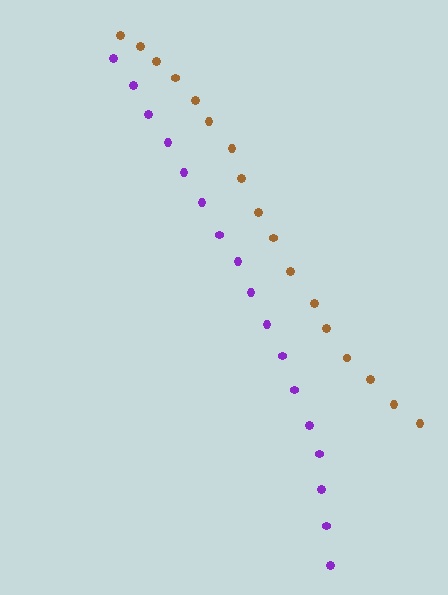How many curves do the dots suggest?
There are 2 distinct paths.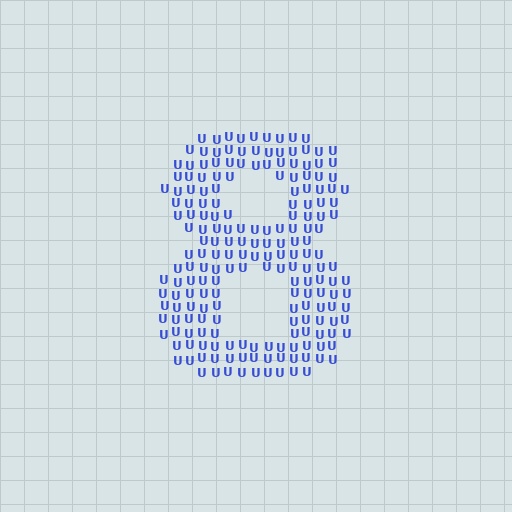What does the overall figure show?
The overall figure shows the digit 8.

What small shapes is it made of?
It is made of small letter U's.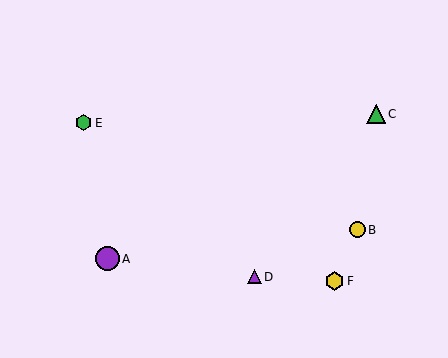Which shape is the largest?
The purple circle (labeled A) is the largest.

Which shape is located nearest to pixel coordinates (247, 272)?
The purple triangle (labeled D) at (255, 277) is nearest to that location.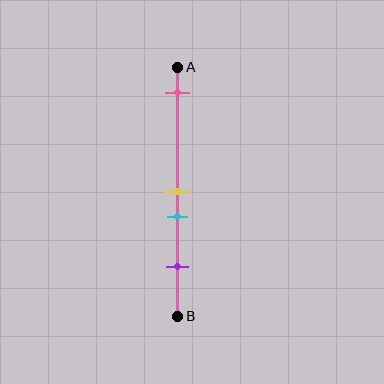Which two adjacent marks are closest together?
The yellow and cyan marks are the closest adjacent pair.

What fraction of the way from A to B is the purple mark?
The purple mark is approximately 80% (0.8) of the way from A to B.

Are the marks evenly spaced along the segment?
No, the marks are not evenly spaced.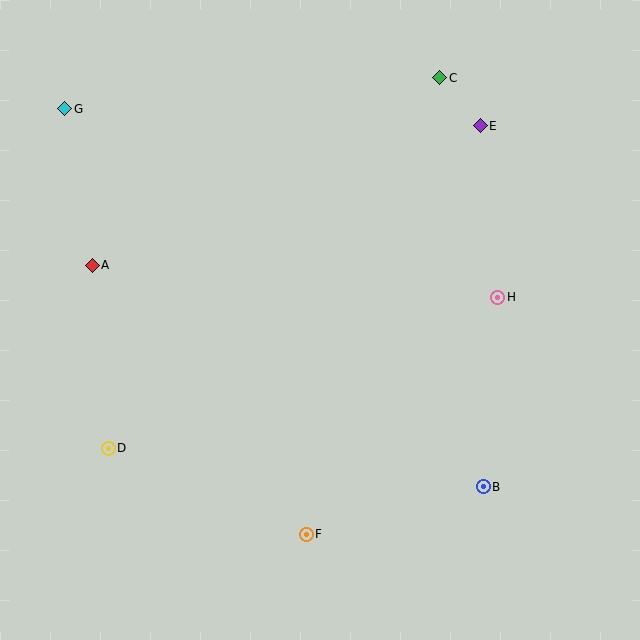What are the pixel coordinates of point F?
Point F is at (306, 534).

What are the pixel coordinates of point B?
Point B is at (483, 487).